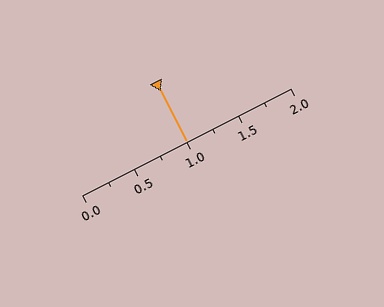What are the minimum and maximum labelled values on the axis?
The axis runs from 0.0 to 2.0.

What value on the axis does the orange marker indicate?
The marker indicates approximately 1.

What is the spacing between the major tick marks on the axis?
The major ticks are spaced 0.5 apart.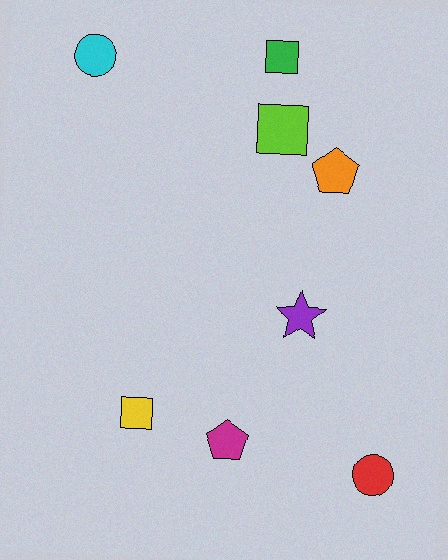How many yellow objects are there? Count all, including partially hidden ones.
There is 1 yellow object.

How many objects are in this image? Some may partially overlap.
There are 8 objects.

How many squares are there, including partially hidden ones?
There are 3 squares.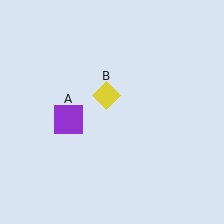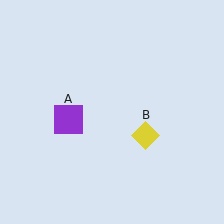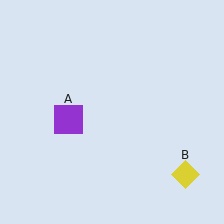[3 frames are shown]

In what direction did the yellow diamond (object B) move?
The yellow diamond (object B) moved down and to the right.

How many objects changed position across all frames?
1 object changed position: yellow diamond (object B).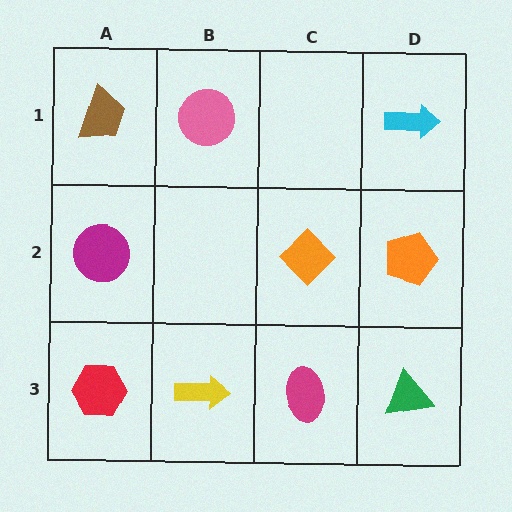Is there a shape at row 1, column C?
No, that cell is empty.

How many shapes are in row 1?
3 shapes.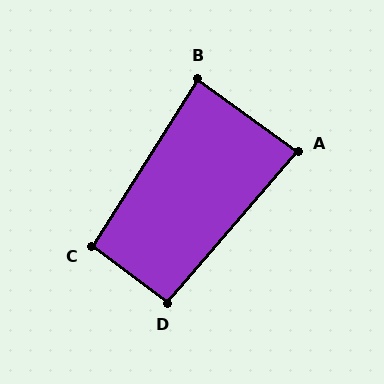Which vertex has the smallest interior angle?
A, at approximately 85 degrees.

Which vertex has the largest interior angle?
C, at approximately 95 degrees.